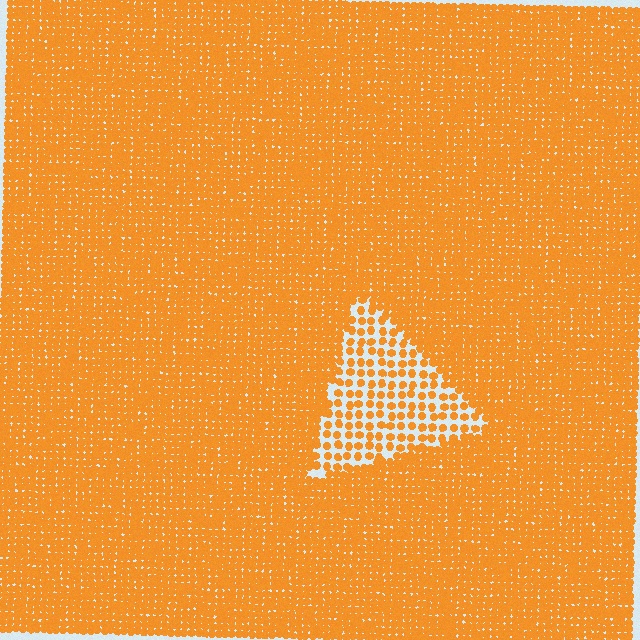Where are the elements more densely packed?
The elements are more densely packed outside the triangle boundary.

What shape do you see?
I see a triangle.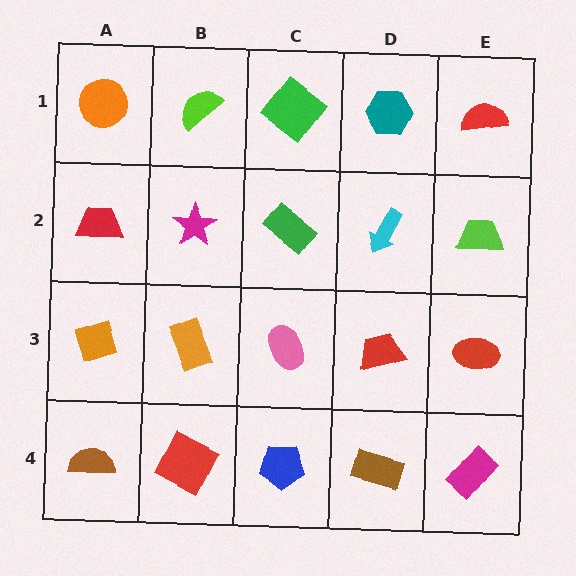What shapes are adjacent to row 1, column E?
A lime trapezoid (row 2, column E), a teal hexagon (row 1, column D).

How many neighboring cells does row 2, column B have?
4.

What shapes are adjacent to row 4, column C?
A pink ellipse (row 3, column C), a red square (row 4, column B), a brown rectangle (row 4, column D).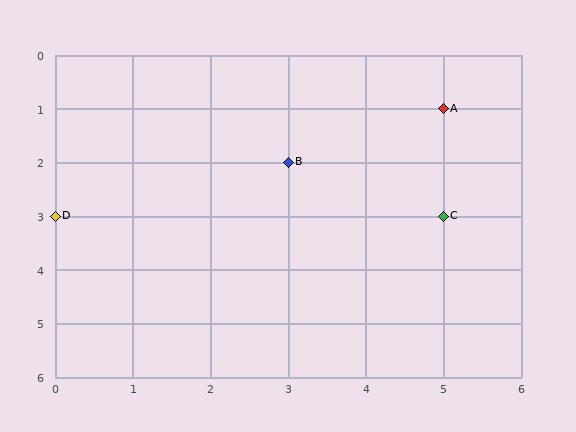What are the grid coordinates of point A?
Point A is at grid coordinates (5, 1).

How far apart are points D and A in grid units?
Points D and A are 5 columns and 2 rows apart (about 5.4 grid units diagonally).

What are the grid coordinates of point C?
Point C is at grid coordinates (5, 3).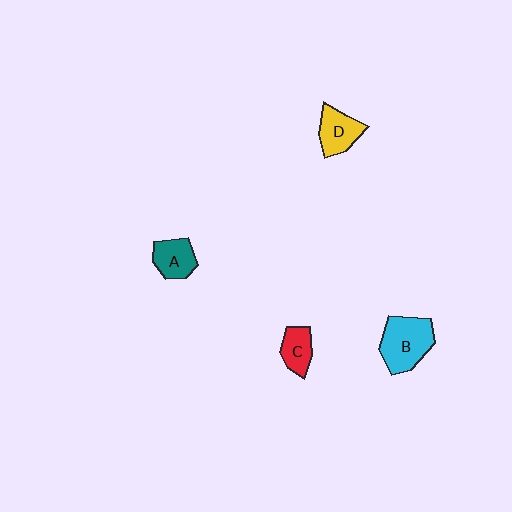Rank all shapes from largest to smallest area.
From largest to smallest: B (cyan), D (yellow), A (teal), C (red).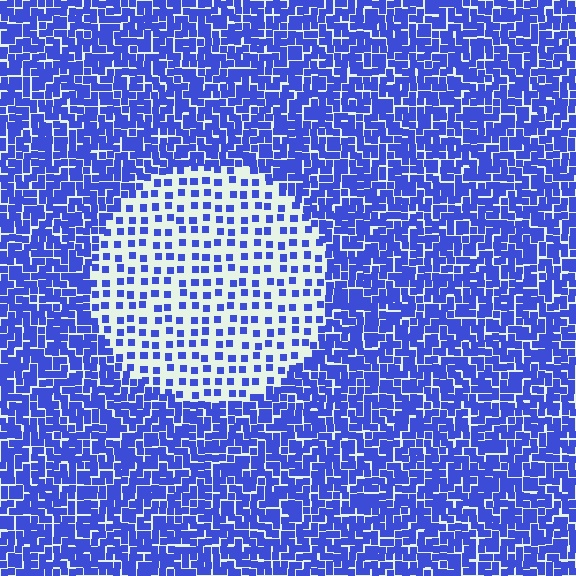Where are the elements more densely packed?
The elements are more densely packed outside the circle boundary.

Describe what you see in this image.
The image contains small blue elements arranged at two different densities. A circle-shaped region is visible where the elements are less densely packed than the surrounding area.